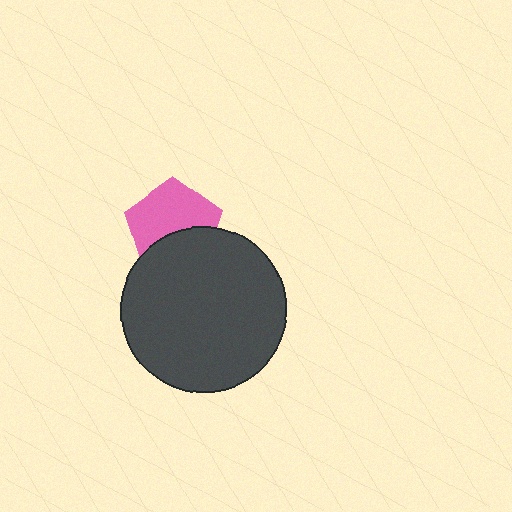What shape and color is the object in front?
The object in front is a dark gray circle.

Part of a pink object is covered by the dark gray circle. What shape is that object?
It is a pentagon.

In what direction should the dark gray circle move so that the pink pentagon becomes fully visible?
The dark gray circle should move down. That is the shortest direction to clear the overlap and leave the pink pentagon fully visible.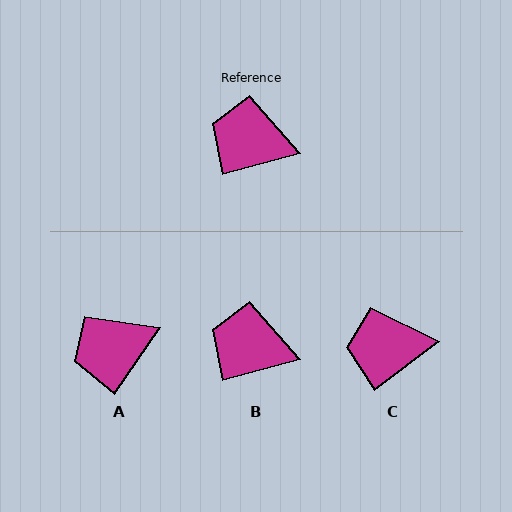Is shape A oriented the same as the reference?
No, it is off by about 40 degrees.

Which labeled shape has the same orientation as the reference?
B.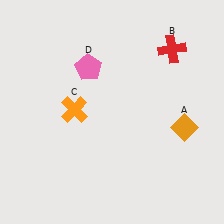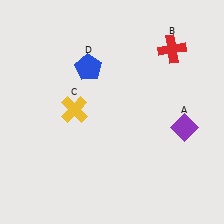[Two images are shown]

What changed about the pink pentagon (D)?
In Image 1, D is pink. In Image 2, it changed to blue.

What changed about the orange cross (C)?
In Image 1, C is orange. In Image 2, it changed to yellow.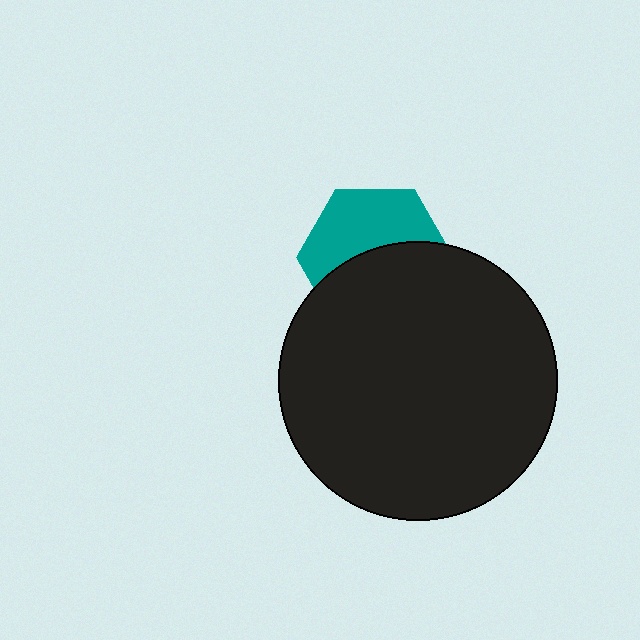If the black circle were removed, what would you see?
You would see the complete teal hexagon.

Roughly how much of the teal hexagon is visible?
About half of it is visible (roughly 47%).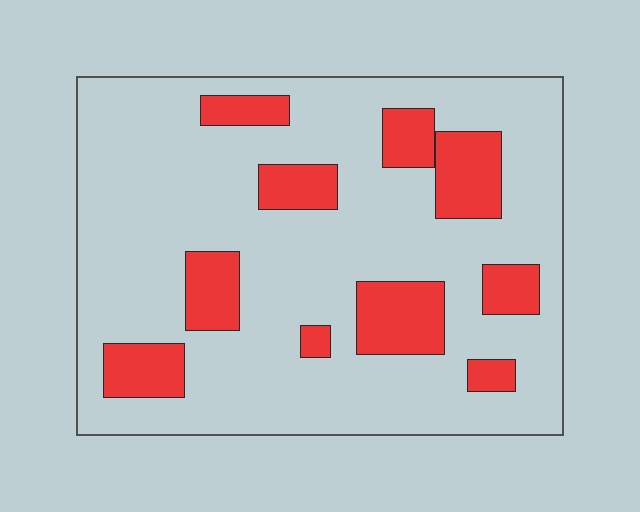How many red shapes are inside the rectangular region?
10.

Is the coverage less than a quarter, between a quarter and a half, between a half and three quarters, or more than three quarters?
Less than a quarter.